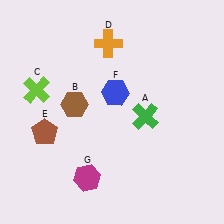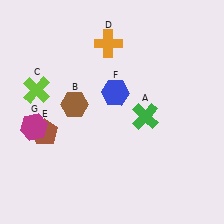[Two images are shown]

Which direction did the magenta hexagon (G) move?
The magenta hexagon (G) moved left.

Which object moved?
The magenta hexagon (G) moved left.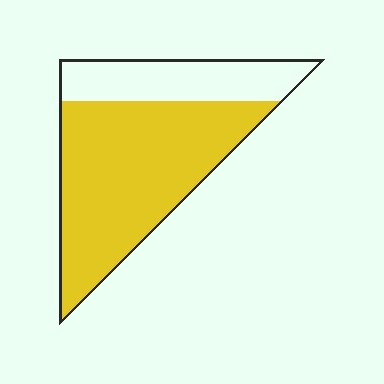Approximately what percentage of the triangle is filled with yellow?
Approximately 70%.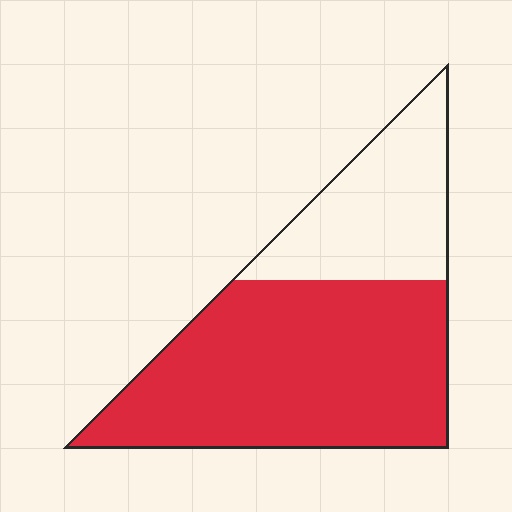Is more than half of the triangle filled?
Yes.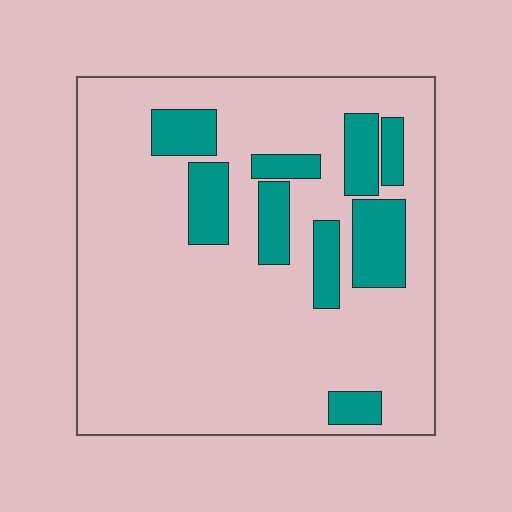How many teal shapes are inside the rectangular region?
9.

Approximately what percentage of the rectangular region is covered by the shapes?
Approximately 20%.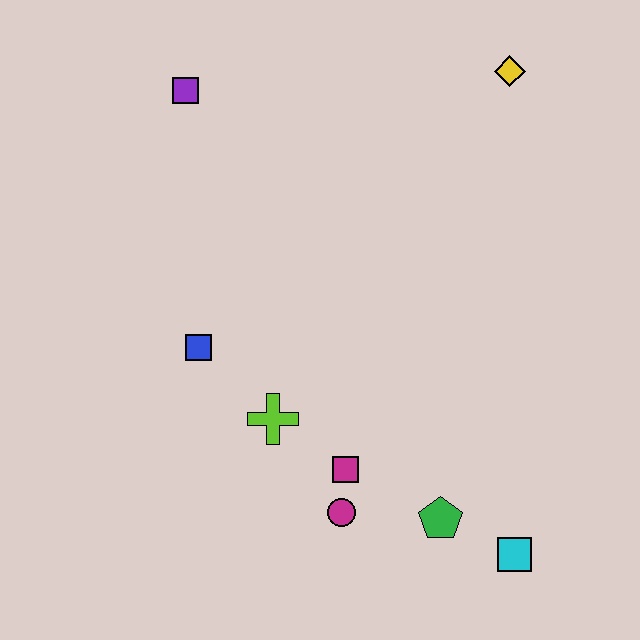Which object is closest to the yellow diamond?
The purple square is closest to the yellow diamond.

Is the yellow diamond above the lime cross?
Yes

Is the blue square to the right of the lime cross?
No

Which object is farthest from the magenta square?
The yellow diamond is farthest from the magenta square.